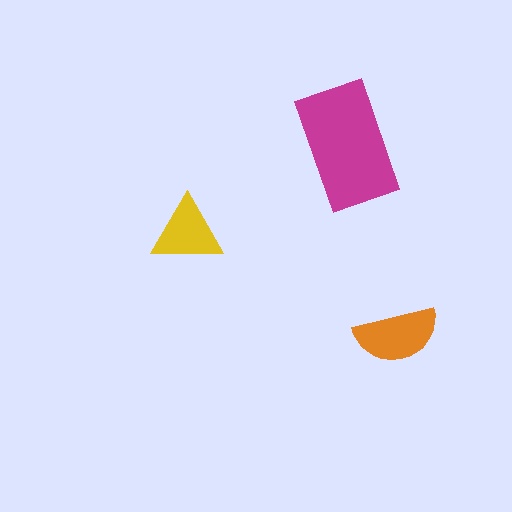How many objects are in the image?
There are 3 objects in the image.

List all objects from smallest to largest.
The yellow triangle, the orange semicircle, the magenta rectangle.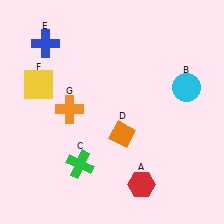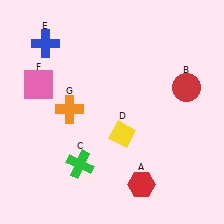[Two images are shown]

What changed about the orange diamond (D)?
In Image 1, D is orange. In Image 2, it changed to yellow.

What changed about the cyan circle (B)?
In Image 1, B is cyan. In Image 2, it changed to red.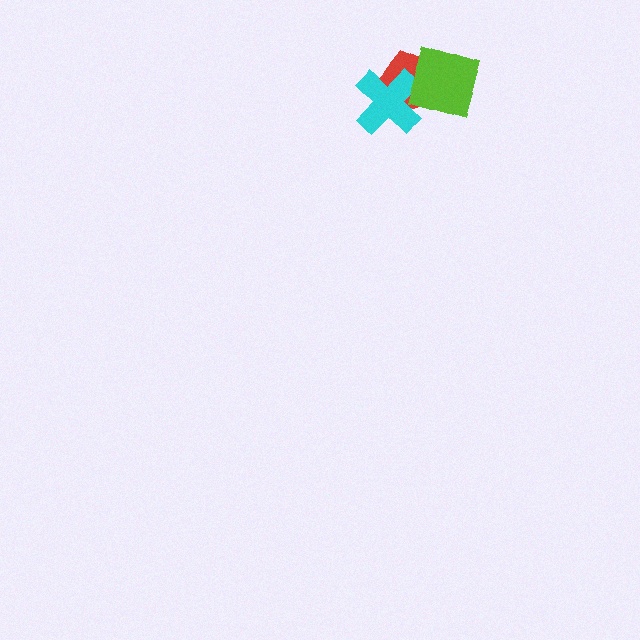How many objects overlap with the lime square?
1 object overlaps with the lime square.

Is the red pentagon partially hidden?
Yes, it is partially covered by another shape.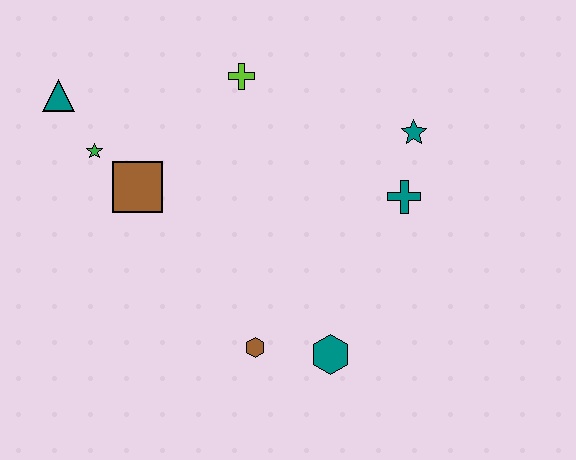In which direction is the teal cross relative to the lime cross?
The teal cross is to the right of the lime cross.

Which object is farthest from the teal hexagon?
The teal triangle is farthest from the teal hexagon.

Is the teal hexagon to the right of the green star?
Yes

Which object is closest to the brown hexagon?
The teal hexagon is closest to the brown hexagon.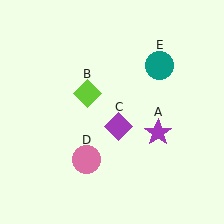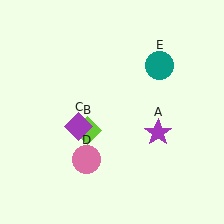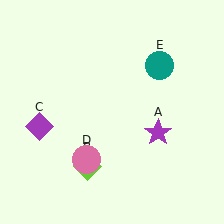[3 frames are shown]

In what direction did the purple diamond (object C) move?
The purple diamond (object C) moved left.